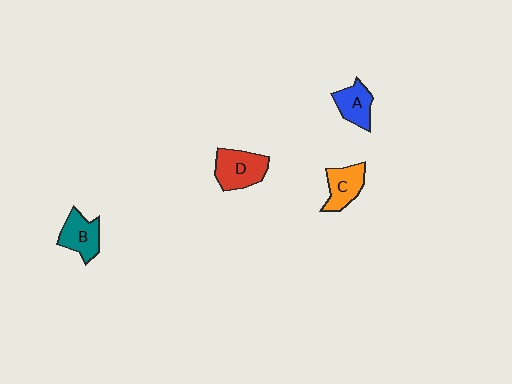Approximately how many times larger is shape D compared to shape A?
Approximately 1.4 times.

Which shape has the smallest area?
Shape A (blue).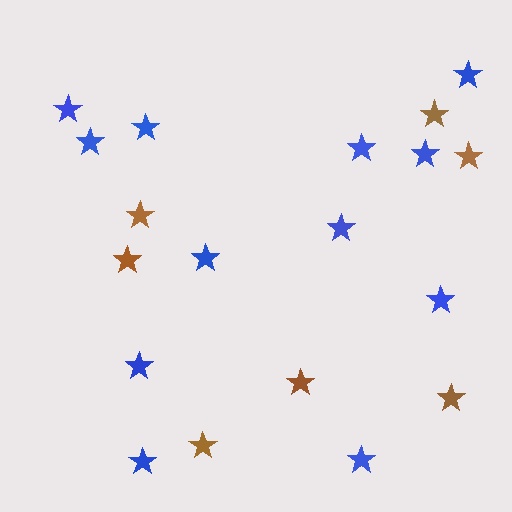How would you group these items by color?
There are 2 groups: one group of blue stars (12) and one group of brown stars (7).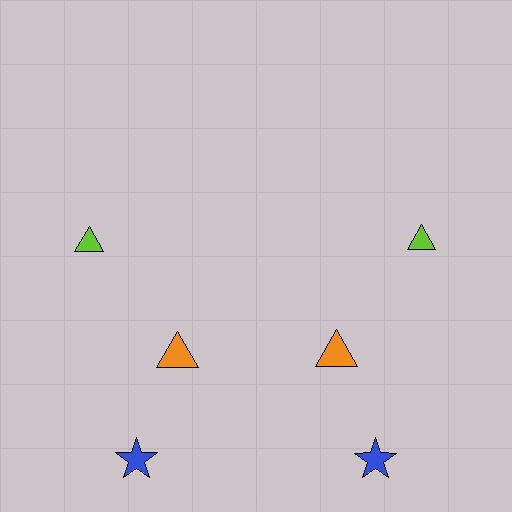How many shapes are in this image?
There are 6 shapes in this image.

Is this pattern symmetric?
Yes, this pattern has bilateral (reflection) symmetry.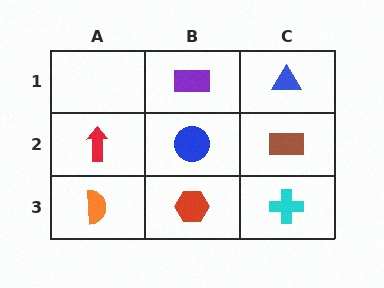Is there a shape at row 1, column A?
No, that cell is empty.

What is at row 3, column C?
A cyan cross.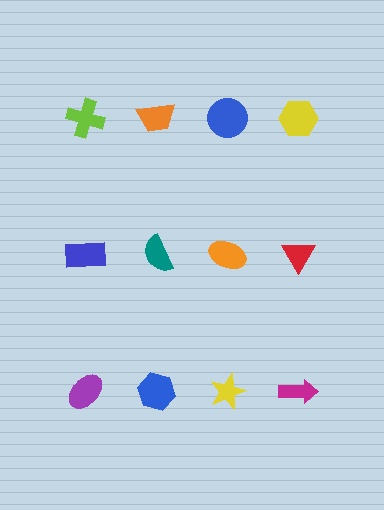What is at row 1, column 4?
A yellow hexagon.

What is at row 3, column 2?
A blue hexagon.